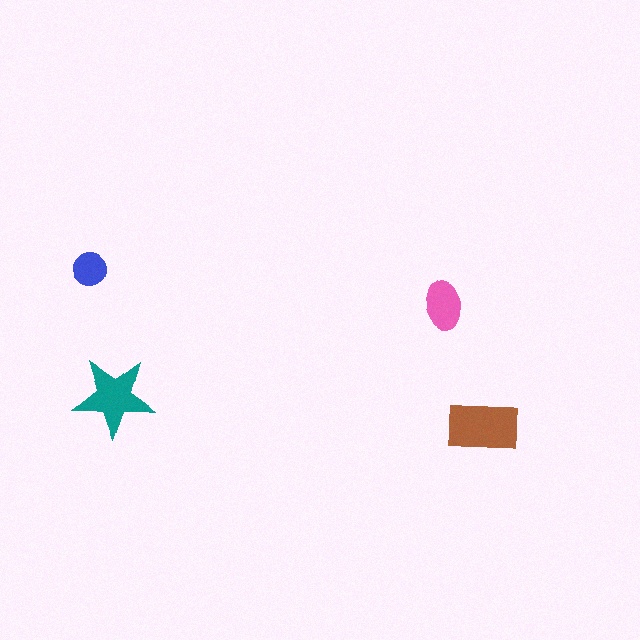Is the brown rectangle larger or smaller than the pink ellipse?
Larger.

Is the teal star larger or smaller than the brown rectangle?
Smaller.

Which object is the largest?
The brown rectangle.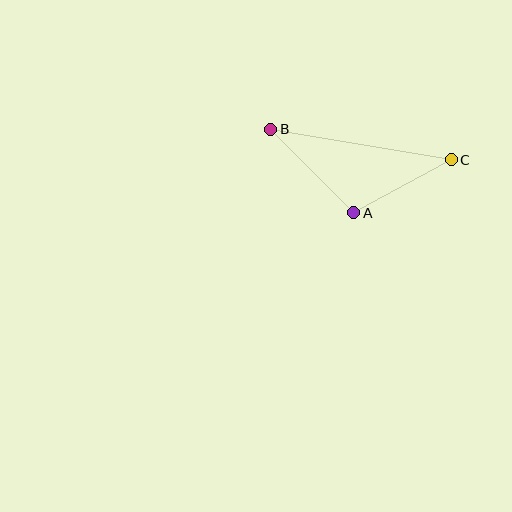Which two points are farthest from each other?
Points B and C are farthest from each other.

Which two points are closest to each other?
Points A and C are closest to each other.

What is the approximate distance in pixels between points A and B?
The distance between A and B is approximately 118 pixels.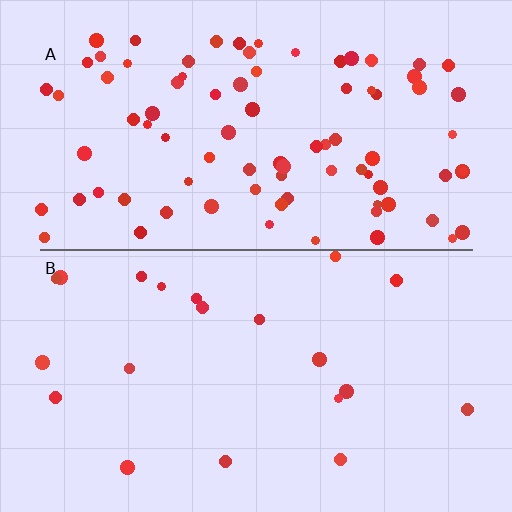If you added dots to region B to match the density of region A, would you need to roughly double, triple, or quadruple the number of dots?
Approximately quadruple.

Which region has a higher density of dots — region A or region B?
A (the top).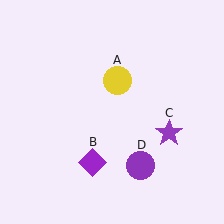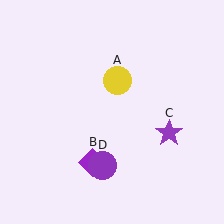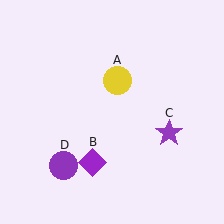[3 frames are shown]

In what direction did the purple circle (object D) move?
The purple circle (object D) moved left.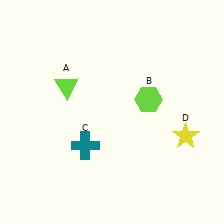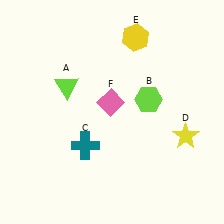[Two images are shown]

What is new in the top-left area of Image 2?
A pink diamond (F) was added in the top-left area of Image 2.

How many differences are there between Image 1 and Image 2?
There are 2 differences between the two images.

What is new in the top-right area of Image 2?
A yellow hexagon (E) was added in the top-right area of Image 2.